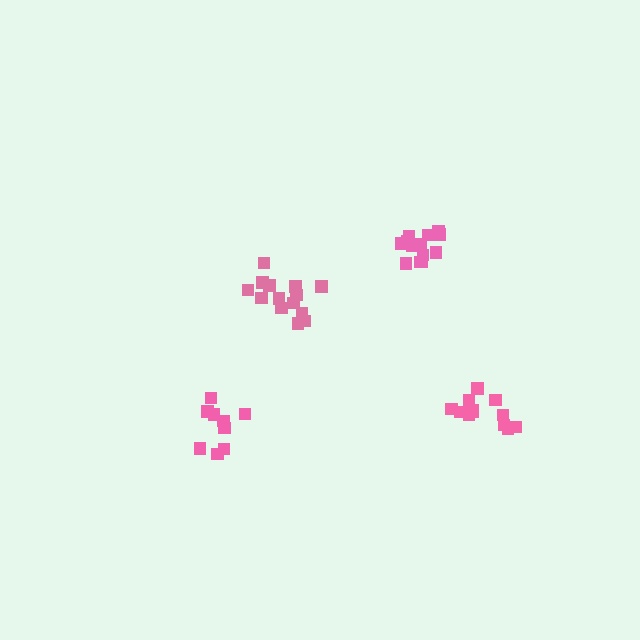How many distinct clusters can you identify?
There are 4 distinct clusters.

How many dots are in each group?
Group 1: 9 dots, Group 2: 12 dots, Group 3: 15 dots, Group 4: 14 dots (50 total).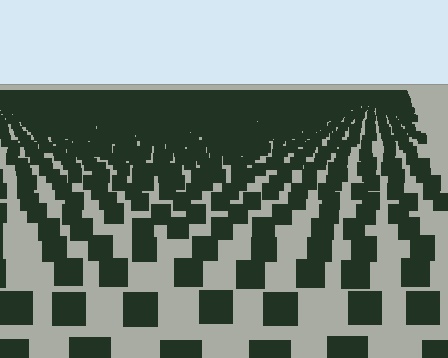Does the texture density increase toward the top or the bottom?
Density increases toward the top.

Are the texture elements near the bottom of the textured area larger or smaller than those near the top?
Larger. Near the bottom, elements are closer to the viewer and appear at a bigger on-screen size.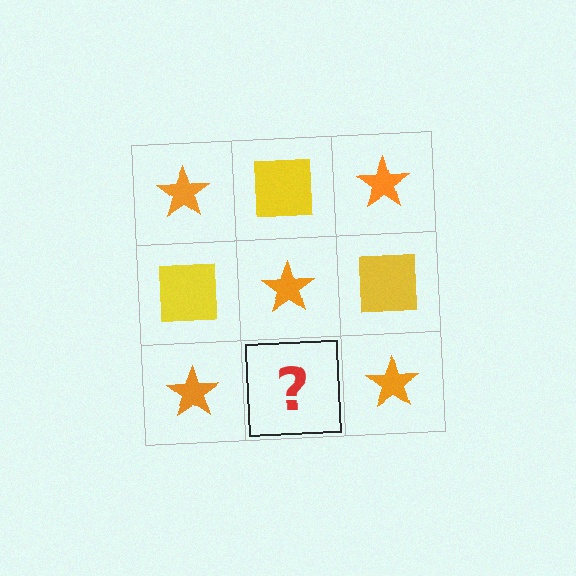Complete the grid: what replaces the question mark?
The question mark should be replaced with a yellow square.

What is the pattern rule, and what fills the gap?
The rule is that it alternates orange star and yellow square in a checkerboard pattern. The gap should be filled with a yellow square.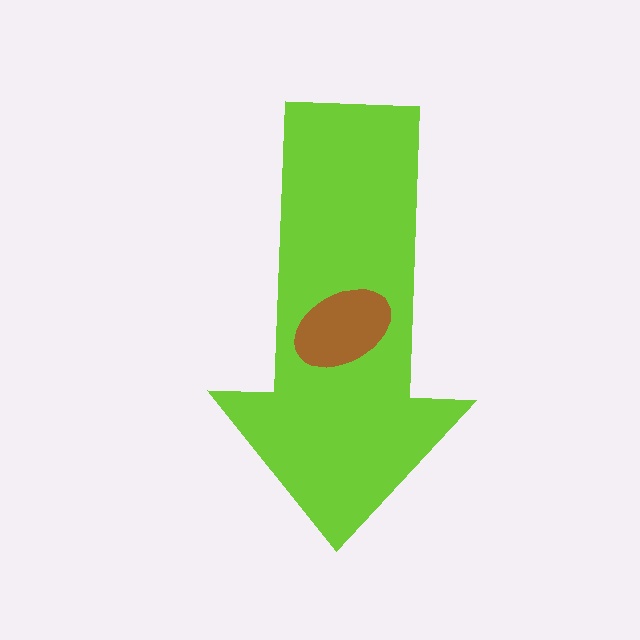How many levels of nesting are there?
2.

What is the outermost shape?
The lime arrow.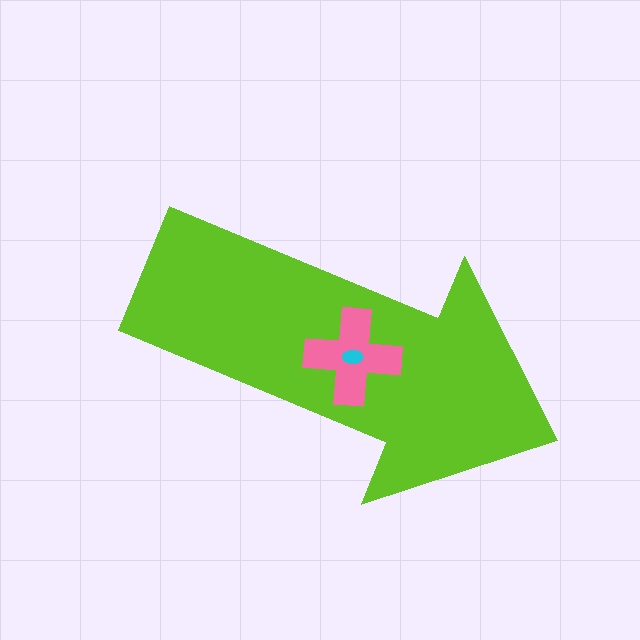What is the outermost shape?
The lime arrow.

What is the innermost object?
The cyan ellipse.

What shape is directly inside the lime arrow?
The pink cross.